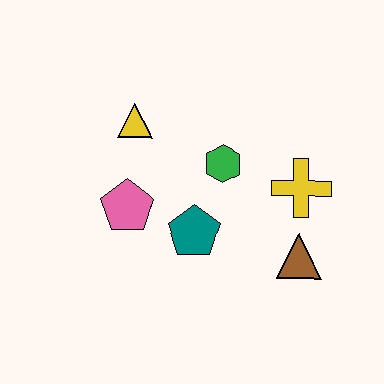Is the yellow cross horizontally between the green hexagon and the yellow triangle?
No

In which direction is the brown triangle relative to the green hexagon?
The brown triangle is below the green hexagon.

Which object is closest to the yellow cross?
The brown triangle is closest to the yellow cross.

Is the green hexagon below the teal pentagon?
No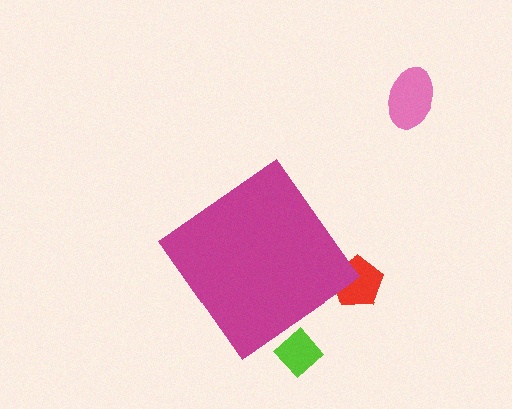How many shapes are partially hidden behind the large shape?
2 shapes are partially hidden.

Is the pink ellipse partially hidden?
No, the pink ellipse is fully visible.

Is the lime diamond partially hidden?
Yes, the lime diamond is partially hidden behind the magenta diamond.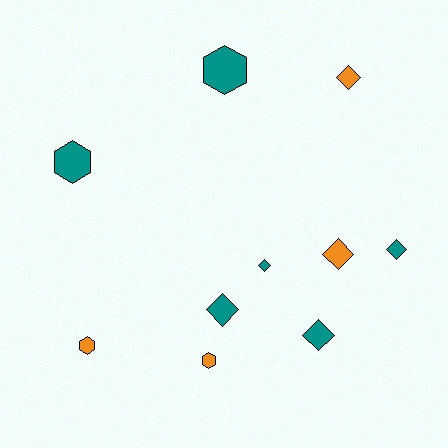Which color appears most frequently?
Teal, with 6 objects.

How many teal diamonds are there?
There are 4 teal diamonds.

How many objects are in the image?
There are 10 objects.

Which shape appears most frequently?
Diamond, with 6 objects.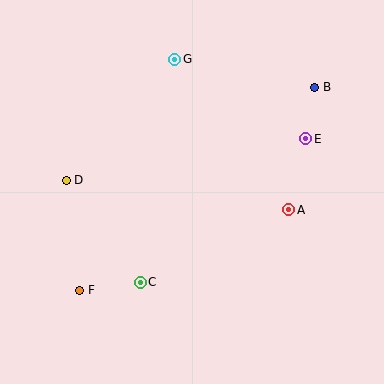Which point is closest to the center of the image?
Point A at (289, 210) is closest to the center.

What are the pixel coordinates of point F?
Point F is at (80, 290).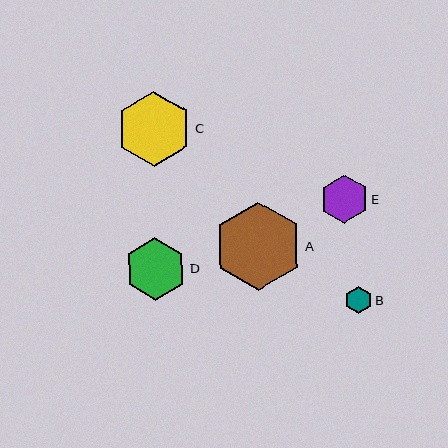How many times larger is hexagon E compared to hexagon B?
Hexagon E is approximately 1.7 times the size of hexagon B.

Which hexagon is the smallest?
Hexagon B is the smallest with a size of approximately 28 pixels.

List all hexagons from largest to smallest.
From largest to smallest: A, C, D, E, B.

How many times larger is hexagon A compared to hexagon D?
Hexagon A is approximately 1.4 times the size of hexagon D.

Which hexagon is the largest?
Hexagon A is the largest with a size of approximately 89 pixels.